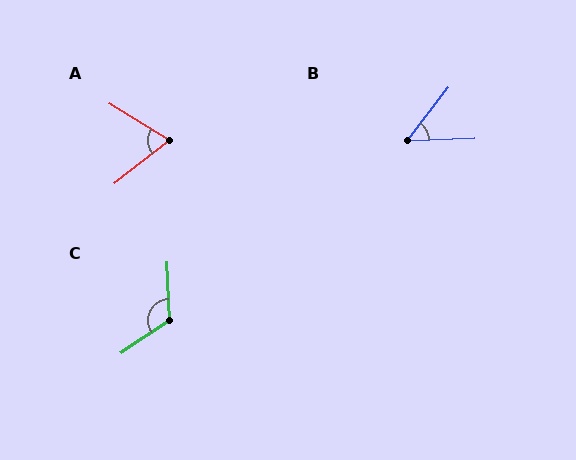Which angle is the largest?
C, at approximately 121 degrees.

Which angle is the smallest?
B, at approximately 50 degrees.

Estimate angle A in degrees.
Approximately 70 degrees.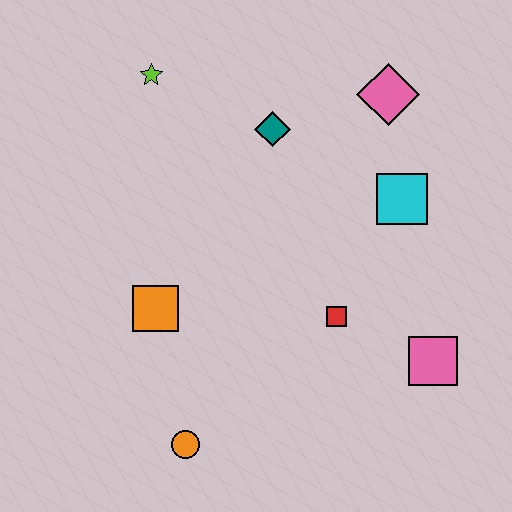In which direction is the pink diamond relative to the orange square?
The pink diamond is to the right of the orange square.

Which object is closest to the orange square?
The orange circle is closest to the orange square.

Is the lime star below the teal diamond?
No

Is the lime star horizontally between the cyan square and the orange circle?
No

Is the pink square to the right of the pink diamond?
Yes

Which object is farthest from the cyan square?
The orange circle is farthest from the cyan square.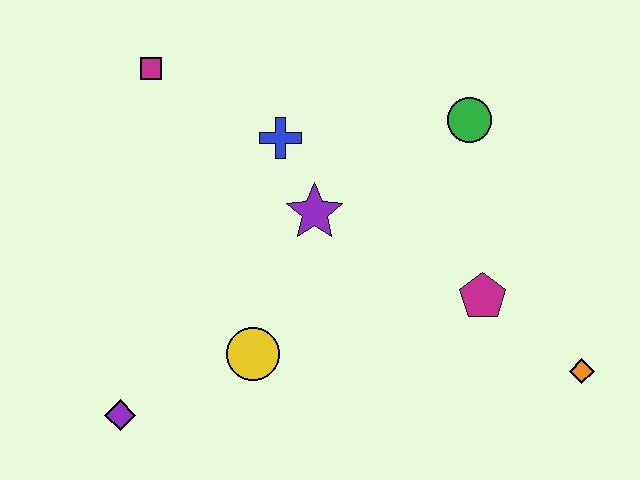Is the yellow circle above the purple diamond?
Yes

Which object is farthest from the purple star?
The orange diamond is farthest from the purple star.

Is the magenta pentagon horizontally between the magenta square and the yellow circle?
No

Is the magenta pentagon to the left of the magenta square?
No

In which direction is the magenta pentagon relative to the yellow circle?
The magenta pentagon is to the right of the yellow circle.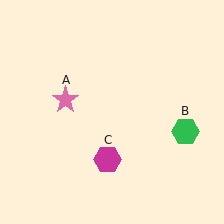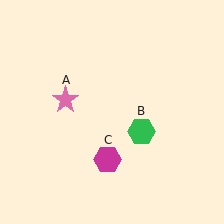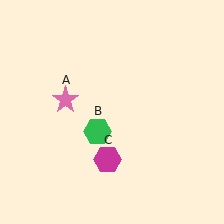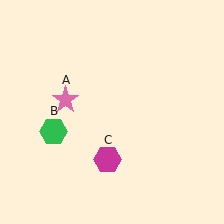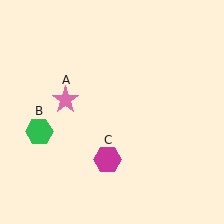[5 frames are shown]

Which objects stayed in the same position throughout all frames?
Pink star (object A) and magenta hexagon (object C) remained stationary.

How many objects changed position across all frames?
1 object changed position: green hexagon (object B).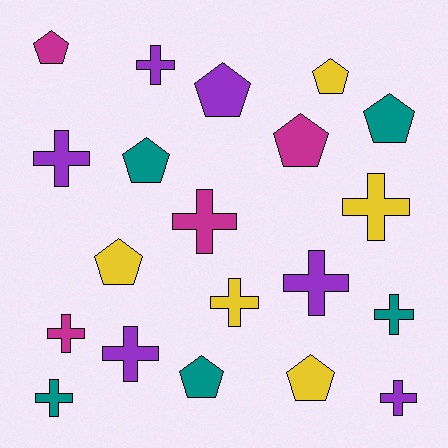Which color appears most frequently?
Purple, with 6 objects.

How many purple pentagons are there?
There is 1 purple pentagon.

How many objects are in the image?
There are 20 objects.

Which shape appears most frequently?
Cross, with 11 objects.